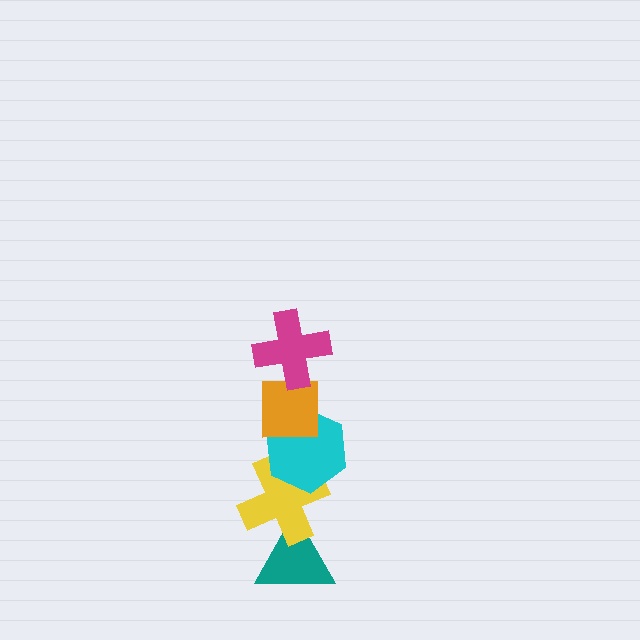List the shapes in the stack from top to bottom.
From top to bottom: the magenta cross, the orange square, the cyan hexagon, the yellow cross, the teal triangle.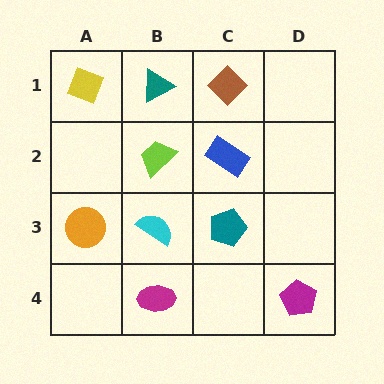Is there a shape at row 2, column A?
No, that cell is empty.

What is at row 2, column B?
A lime trapezoid.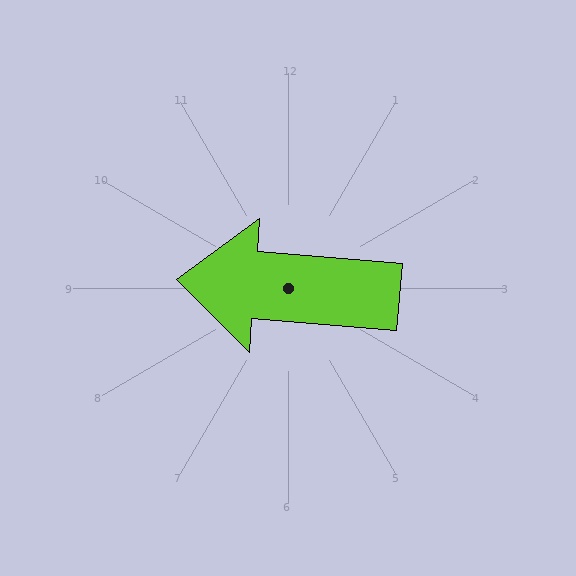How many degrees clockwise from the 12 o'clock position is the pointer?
Approximately 275 degrees.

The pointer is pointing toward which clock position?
Roughly 9 o'clock.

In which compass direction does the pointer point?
West.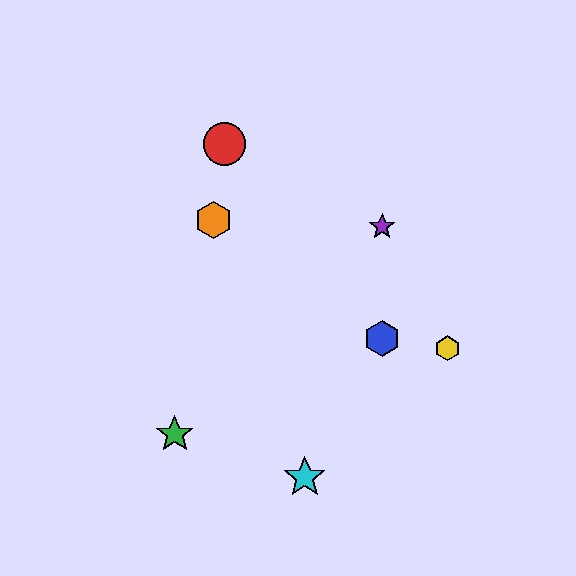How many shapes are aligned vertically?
2 shapes (the blue hexagon, the purple star) are aligned vertically.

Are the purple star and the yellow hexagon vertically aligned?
No, the purple star is at x≈382 and the yellow hexagon is at x≈448.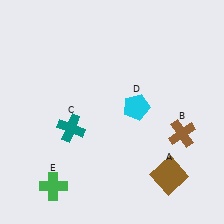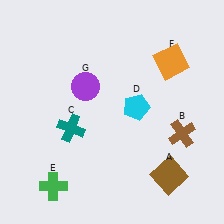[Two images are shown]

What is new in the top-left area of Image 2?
A purple circle (G) was added in the top-left area of Image 2.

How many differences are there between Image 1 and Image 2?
There are 2 differences between the two images.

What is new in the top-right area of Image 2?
An orange square (F) was added in the top-right area of Image 2.